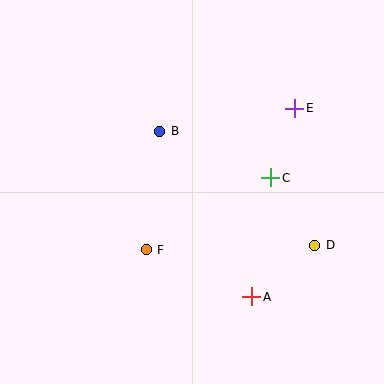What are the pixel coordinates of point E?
Point E is at (295, 108).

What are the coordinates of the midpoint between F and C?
The midpoint between F and C is at (208, 214).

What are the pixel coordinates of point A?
Point A is at (252, 297).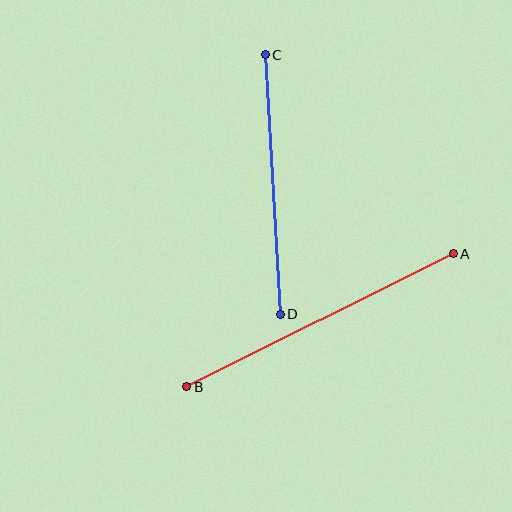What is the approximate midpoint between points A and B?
The midpoint is at approximately (320, 320) pixels.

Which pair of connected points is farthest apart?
Points A and B are farthest apart.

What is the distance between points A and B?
The distance is approximately 298 pixels.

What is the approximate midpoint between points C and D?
The midpoint is at approximately (273, 185) pixels.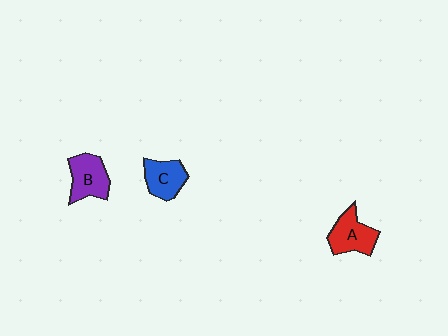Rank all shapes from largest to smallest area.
From largest to smallest: B (purple), A (red), C (blue).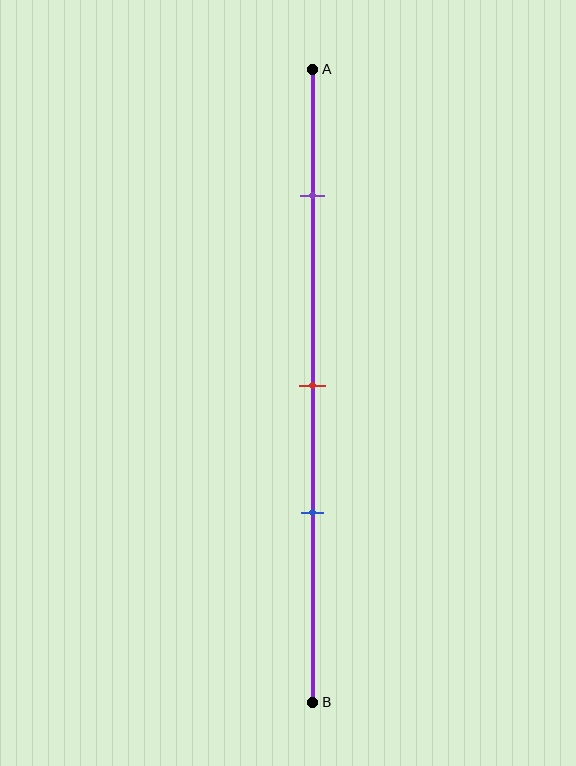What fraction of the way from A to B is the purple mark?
The purple mark is approximately 20% (0.2) of the way from A to B.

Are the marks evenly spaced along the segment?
No, the marks are not evenly spaced.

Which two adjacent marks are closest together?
The red and blue marks are the closest adjacent pair.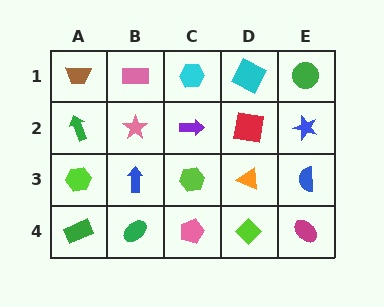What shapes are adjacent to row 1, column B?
A pink star (row 2, column B), a brown trapezoid (row 1, column A), a cyan hexagon (row 1, column C).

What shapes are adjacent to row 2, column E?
A green circle (row 1, column E), a blue semicircle (row 3, column E), a red square (row 2, column D).